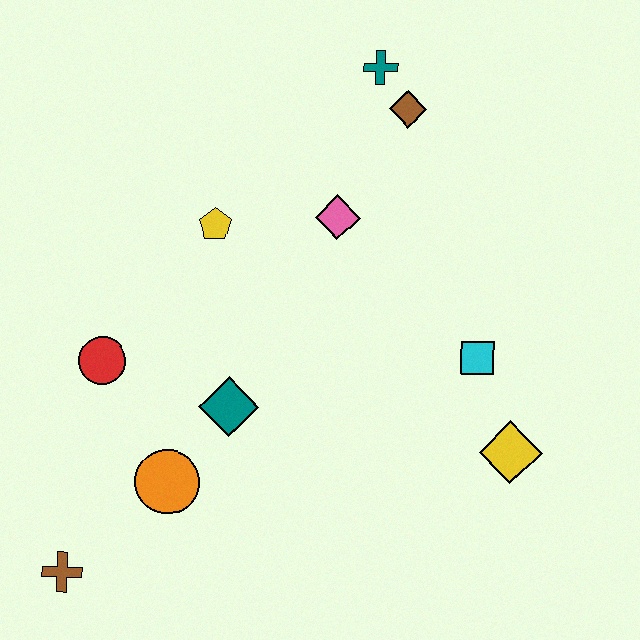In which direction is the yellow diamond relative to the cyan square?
The yellow diamond is below the cyan square.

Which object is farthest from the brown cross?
The teal cross is farthest from the brown cross.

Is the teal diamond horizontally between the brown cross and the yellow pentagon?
No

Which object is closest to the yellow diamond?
The cyan square is closest to the yellow diamond.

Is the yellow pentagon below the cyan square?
No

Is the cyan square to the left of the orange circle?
No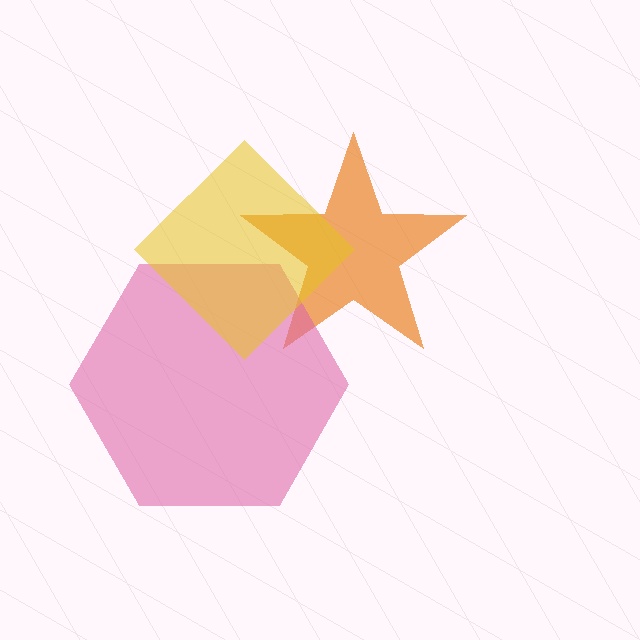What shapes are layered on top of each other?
The layered shapes are: an orange star, a pink hexagon, a yellow diamond.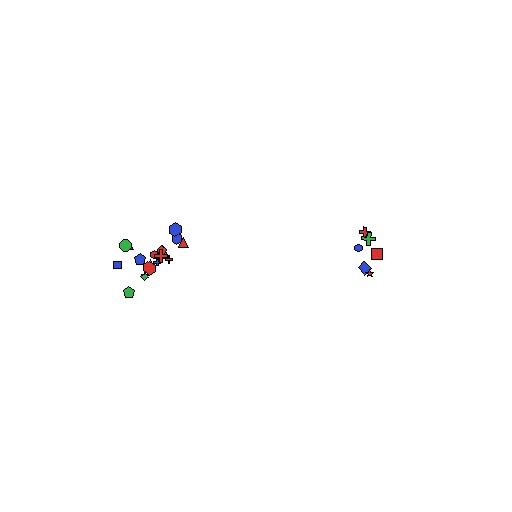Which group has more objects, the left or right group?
The left group.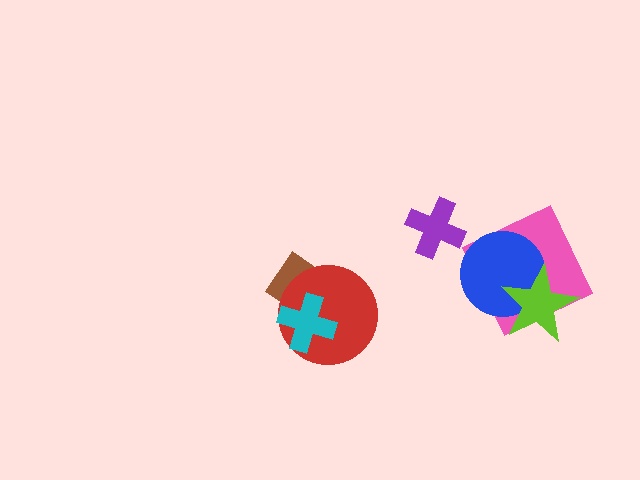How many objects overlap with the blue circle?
2 objects overlap with the blue circle.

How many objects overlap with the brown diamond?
2 objects overlap with the brown diamond.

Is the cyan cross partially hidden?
No, no other shape covers it.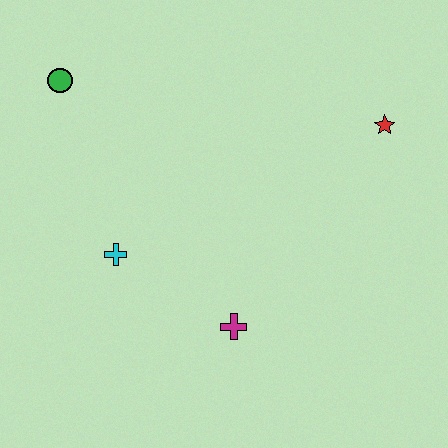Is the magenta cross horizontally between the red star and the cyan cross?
Yes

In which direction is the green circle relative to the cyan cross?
The green circle is above the cyan cross.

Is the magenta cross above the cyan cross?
No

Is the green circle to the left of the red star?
Yes